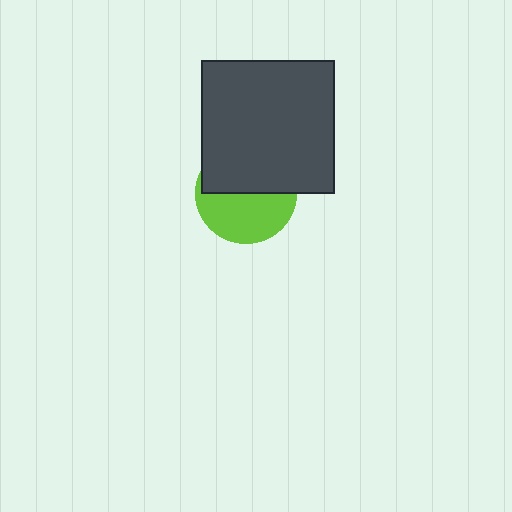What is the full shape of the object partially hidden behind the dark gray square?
The partially hidden object is a lime circle.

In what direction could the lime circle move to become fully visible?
The lime circle could move down. That would shift it out from behind the dark gray square entirely.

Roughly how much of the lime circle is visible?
About half of it is visible (roughly 51%).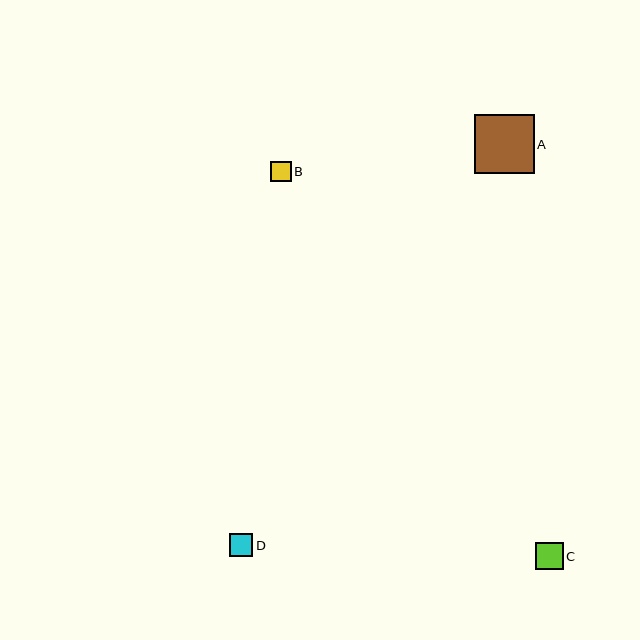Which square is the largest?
Square A is the largest with a size of approximately 59 pixels.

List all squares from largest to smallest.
From largest to smallest: A, C, D, B.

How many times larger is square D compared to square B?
Square D is approximately 1.2 times the size of square B.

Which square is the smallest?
Square B is the smallest with a size of approximately 20 pixels.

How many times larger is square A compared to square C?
Square A is approximately 2.1 times the size of square C.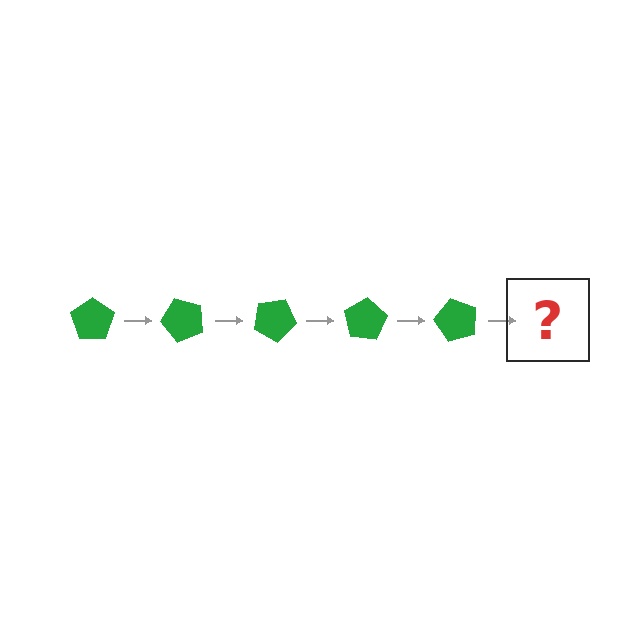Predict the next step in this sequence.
The next step is a green pentagon rotated 250 degrees.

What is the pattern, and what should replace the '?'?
The pattern is that the pentagon rotates 50 degrees each step. The '?' should be a green pentagon rotated 250 degrees.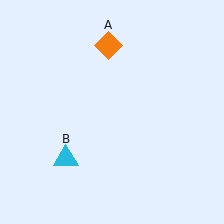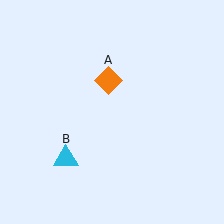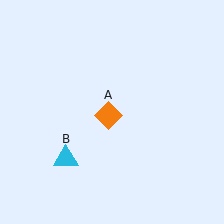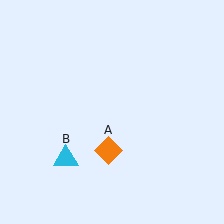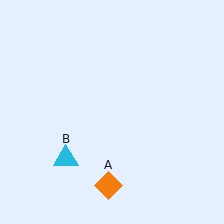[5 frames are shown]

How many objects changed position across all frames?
1 object changed position: orange diamond (object A).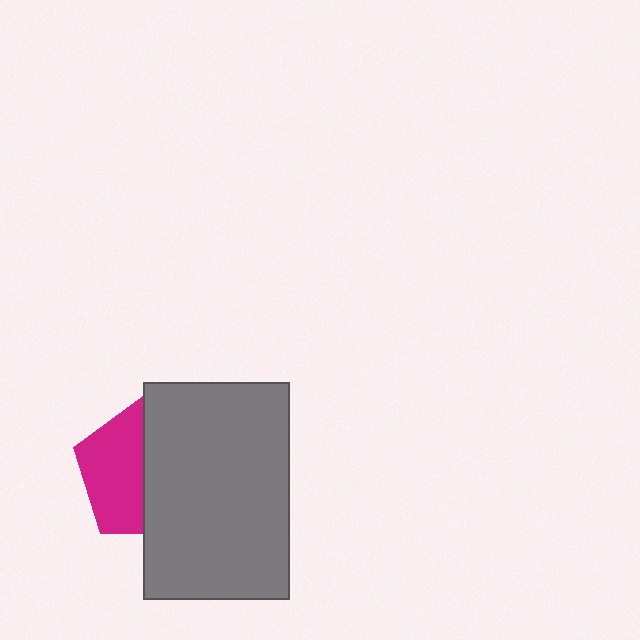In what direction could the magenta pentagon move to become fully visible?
The magenta pentagon could move left. That would shift it out from behind the gray rectangle entirely.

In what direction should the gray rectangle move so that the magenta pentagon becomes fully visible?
The gray rectangle should move right. That is the shortest direction to clear the overlap and leave the magenta pentagon fully visible.